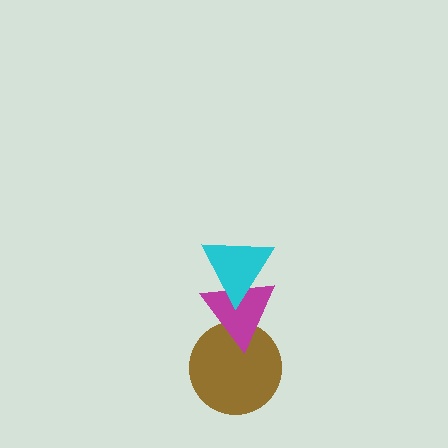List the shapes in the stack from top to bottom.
From top to bottom: the cyan triangle, the magenta triangle, the brown circle.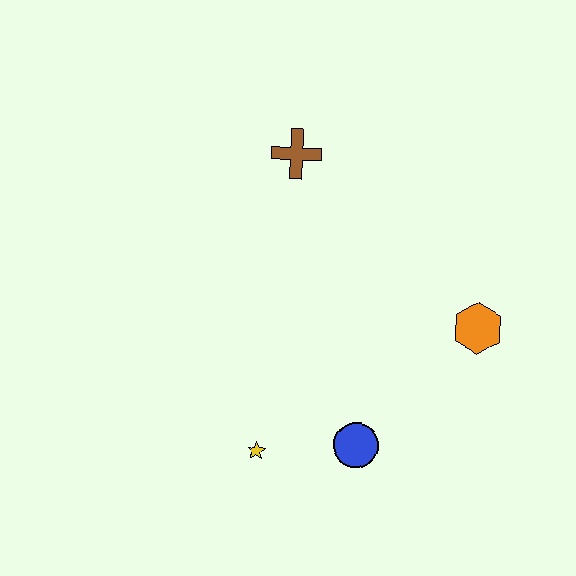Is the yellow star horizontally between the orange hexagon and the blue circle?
No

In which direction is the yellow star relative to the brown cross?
The yellow star is below the brown cross.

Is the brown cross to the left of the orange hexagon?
Yes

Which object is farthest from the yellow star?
The brown cross is farthest from the yellow star.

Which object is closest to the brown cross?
The orange hexagon is closest to the brown cross.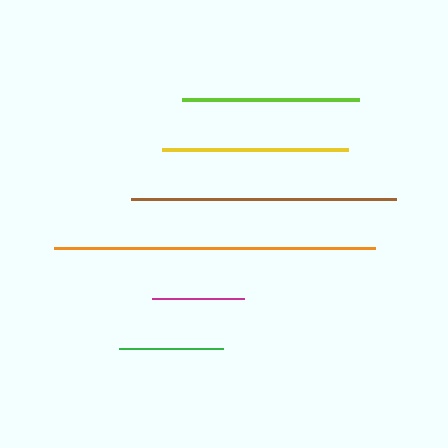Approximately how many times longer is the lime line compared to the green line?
The lime line is approximately 1.7 times the length of the green line.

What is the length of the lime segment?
The lime segment is approximately 177 pixels long.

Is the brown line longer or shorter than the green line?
The brown line is longer than the green line.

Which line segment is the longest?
The orange line is the longest at approximately 320 pixels.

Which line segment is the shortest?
The magenta line is the shortest at approximately 93 pixels.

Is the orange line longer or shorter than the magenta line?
The orange line is longer than the magenta line.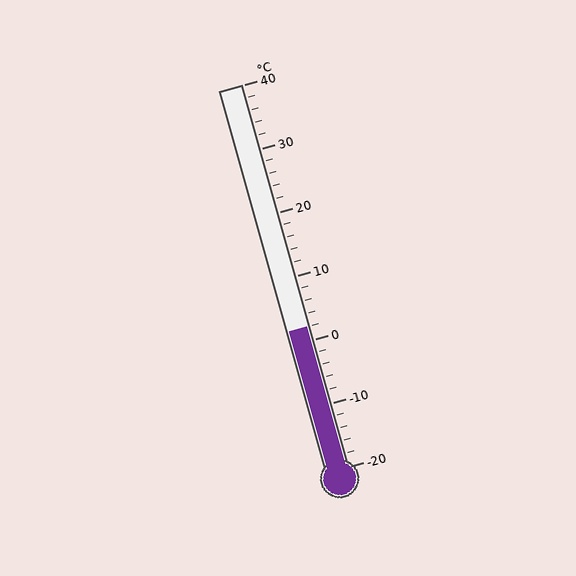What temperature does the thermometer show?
The thermometer shows approximately 2°C.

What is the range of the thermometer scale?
The thermometer scale ranges from -20°C to 40°C.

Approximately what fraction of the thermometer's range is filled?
The thermometer is filled to approximately 35% of its range.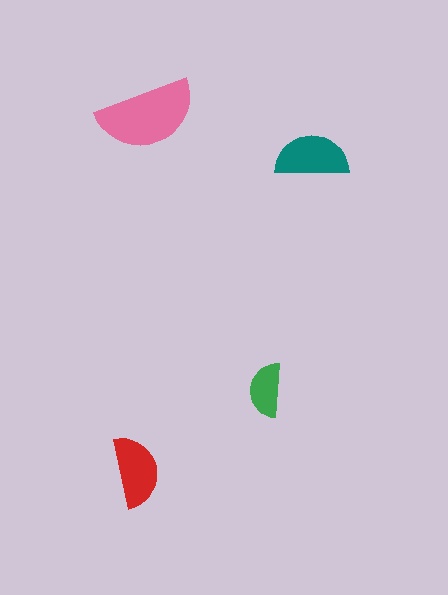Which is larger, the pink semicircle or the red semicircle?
The pink one.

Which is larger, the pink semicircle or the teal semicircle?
The pink one.